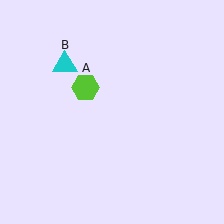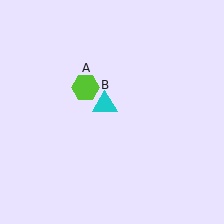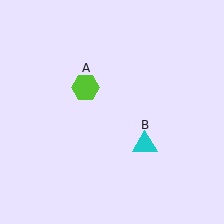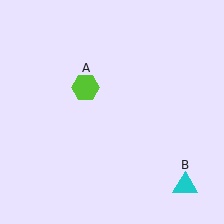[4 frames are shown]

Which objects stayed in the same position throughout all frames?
Lime hexagon (object A) remained stationary.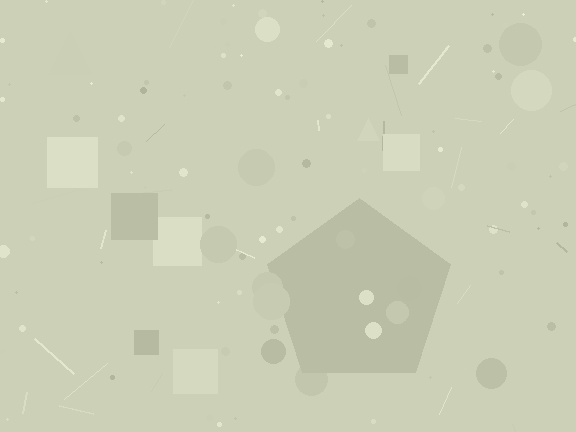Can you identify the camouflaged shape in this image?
The camouflaged shape is a pentagon.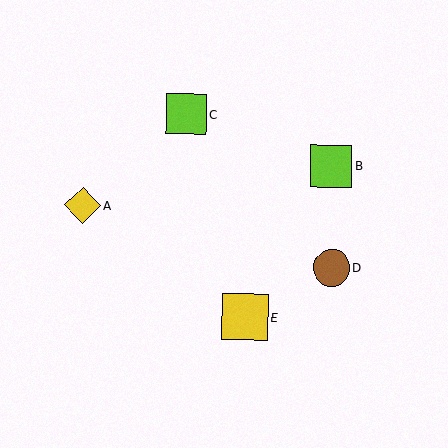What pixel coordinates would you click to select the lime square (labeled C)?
Click at (186, 114) to select the lime square C.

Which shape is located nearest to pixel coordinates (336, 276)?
The brown circle (labeled D) at (331, 268) is nearest to that location.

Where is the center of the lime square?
The center of the lime square is at (331, 166).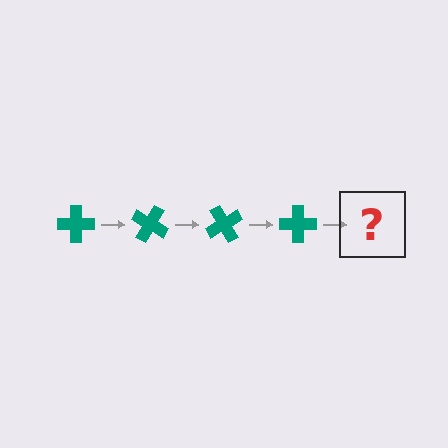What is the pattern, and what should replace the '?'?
The pattern is that the cross rotates 30 degrees each step. The '?' should be a teal cross rotated 120 degrees.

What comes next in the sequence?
The next element should be a teal cross rotated 120 degrees.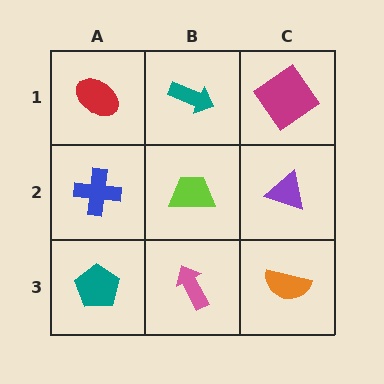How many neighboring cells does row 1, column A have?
2.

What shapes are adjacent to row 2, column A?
A red ellipse (row 1, column A), a teal pentagon (row 3, column A), a lime trapezoid (row 2, column B).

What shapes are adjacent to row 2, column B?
A teal arrow (row 1, column B), a pink arrow (row 3, column B), a blue cross (row 2, column A), a purple triangle (row 2, column C).